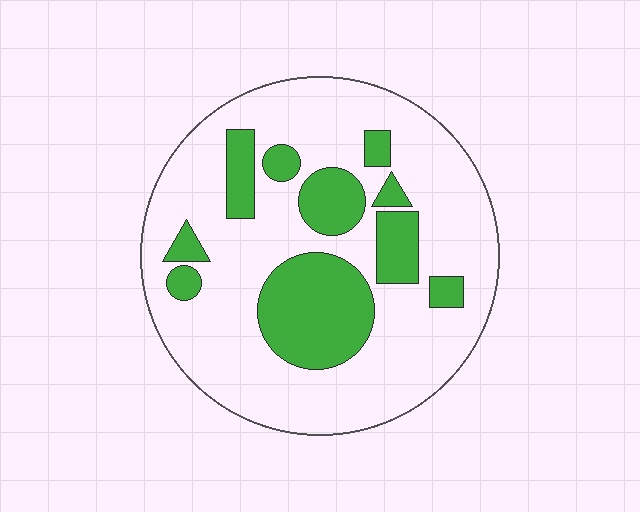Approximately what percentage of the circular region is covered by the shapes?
Approximately 25%.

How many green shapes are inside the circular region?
10.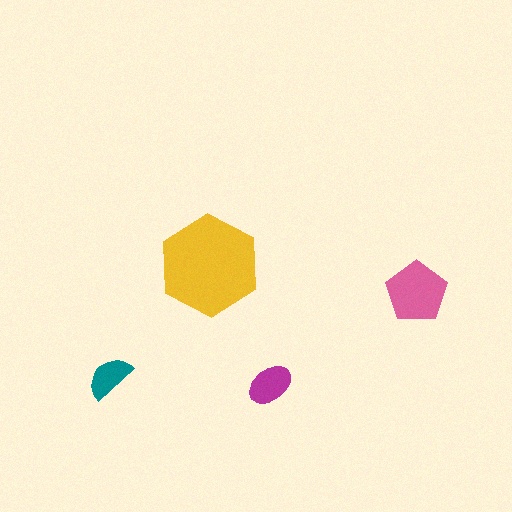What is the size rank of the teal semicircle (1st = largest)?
4th.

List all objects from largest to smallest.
The yellow hexagon, the pink pentagon, the magenta ellipse, the teal semicircle.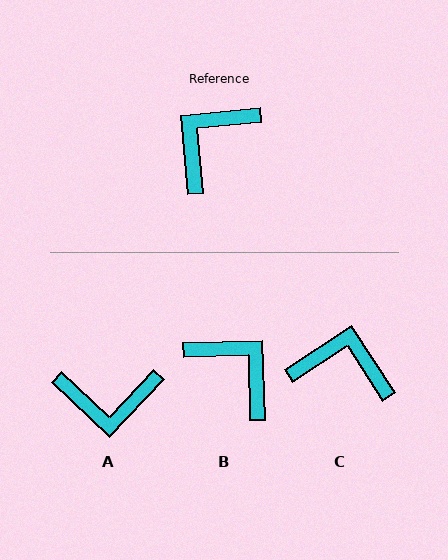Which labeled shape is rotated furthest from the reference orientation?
A, about 131 degrees away.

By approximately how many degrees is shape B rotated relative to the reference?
Approximately 94 degrees clockwise.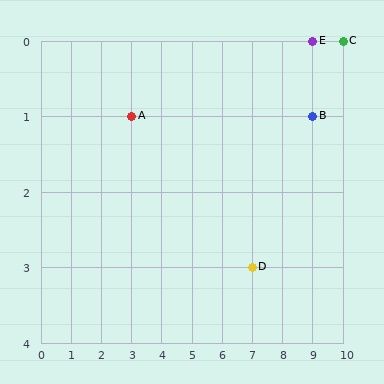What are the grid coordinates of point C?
Point C is at grid coordinates (10, 0).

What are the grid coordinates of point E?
Point E is at grid coordinates (9, 0).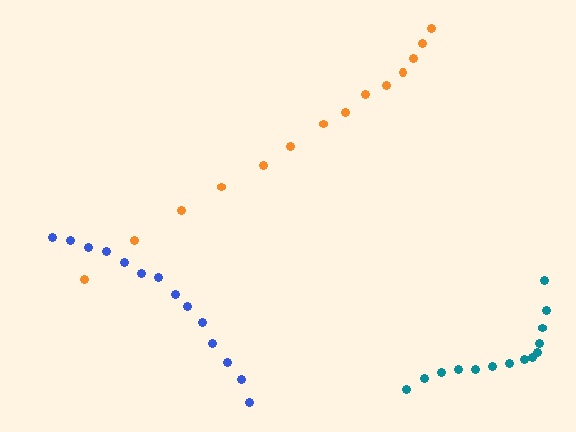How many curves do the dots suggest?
There are 3 distinct paths.